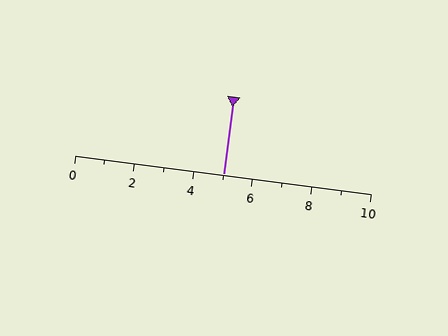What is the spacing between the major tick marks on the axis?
The major ticks are spaced 2 apart.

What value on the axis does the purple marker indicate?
The marker indicates approximately 5.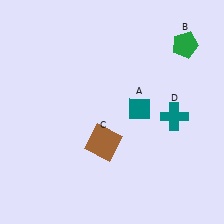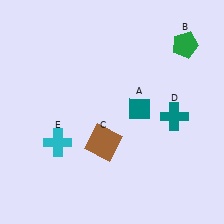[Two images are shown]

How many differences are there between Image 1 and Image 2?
There is 1 difference between the two images.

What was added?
A cyan cross (E) was added in Image 2.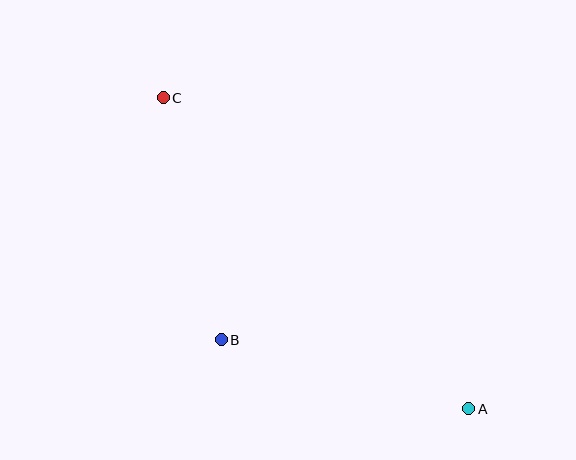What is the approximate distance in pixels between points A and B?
The distance between A and B is approximately 257 pixels.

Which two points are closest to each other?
Points B and C are closest to each other.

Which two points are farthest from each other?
Points A and C are farthest from each other.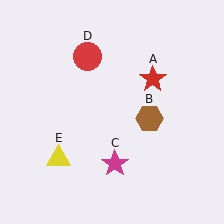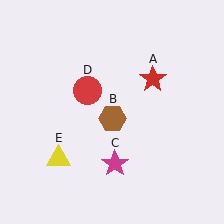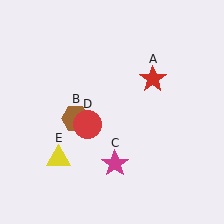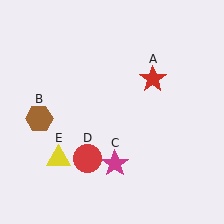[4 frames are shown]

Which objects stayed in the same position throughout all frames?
Red star (object A) and magenta star (object C) and yellow triangle (object E) remained stationary.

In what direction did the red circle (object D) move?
The red circle (object D) moved down.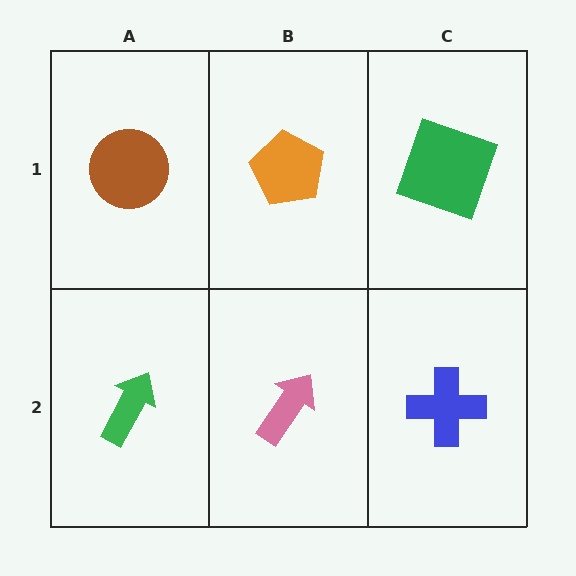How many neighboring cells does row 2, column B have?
3.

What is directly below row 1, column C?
A blue cross.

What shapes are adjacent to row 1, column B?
A pink arrow (row 2, column B), a brown circle (row 1, column A), a green square (row 1, column C).